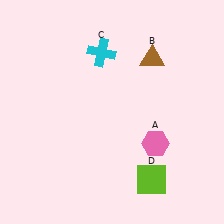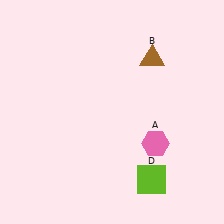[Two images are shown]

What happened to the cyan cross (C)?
The cyan cross (C) was removed in Image 2. It was in the top-left area of Image 1.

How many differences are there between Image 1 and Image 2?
There is 1 difference between the two images.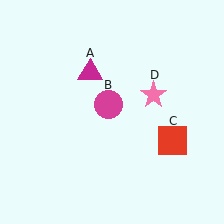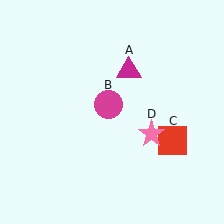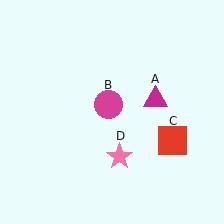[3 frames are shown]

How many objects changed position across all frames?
2 objects changed position: magenta triangle (object A), pink star (object D).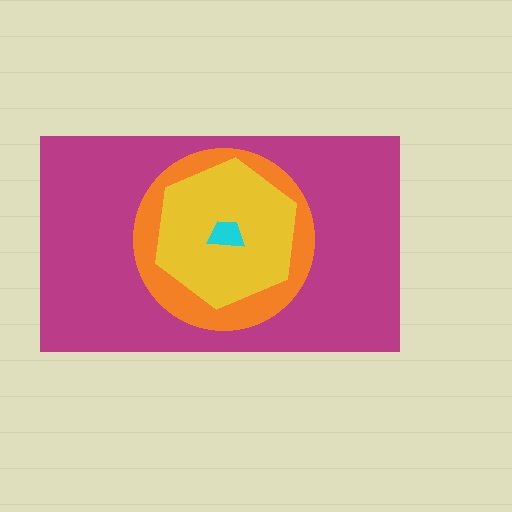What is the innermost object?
The cyan trapezoid.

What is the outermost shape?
The magenta rectangle.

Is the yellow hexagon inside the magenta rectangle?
Yes.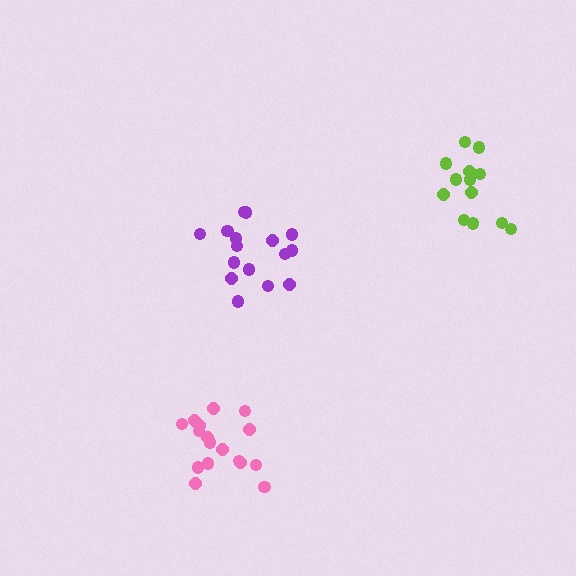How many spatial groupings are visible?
There are 3 spatial groupings.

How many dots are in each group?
Group 1: 16 dots, Group 2: 17 dots, Group 3: 13 dots (46 total).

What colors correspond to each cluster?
The clusters are colored: purple, pink, lime.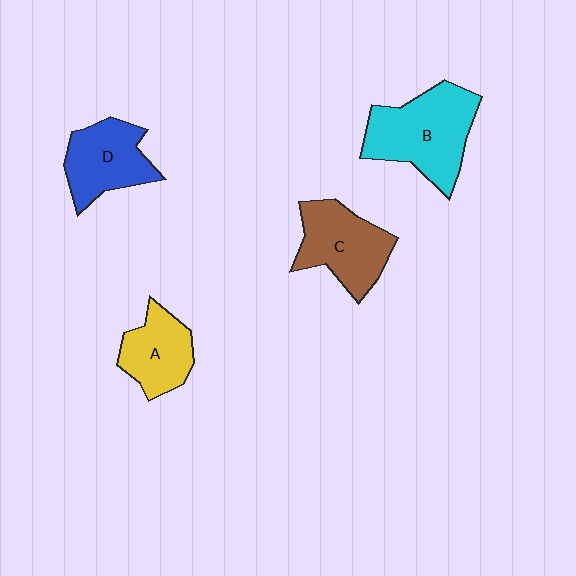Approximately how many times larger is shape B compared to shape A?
Approximately 1.6 times.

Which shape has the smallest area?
Shape A (yellow).